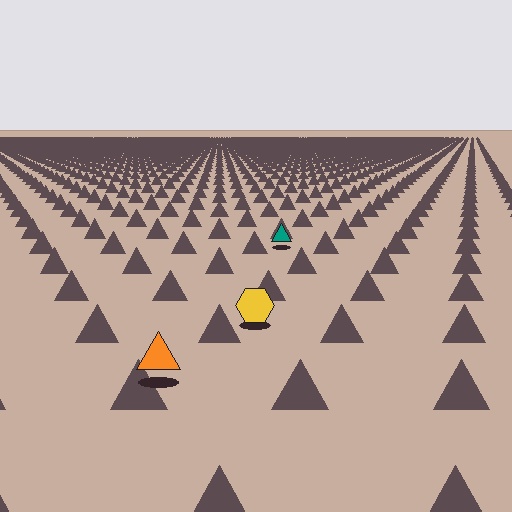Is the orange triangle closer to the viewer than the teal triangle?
Yes. The orange triangle is closer — you can tell from the texture gradient: the ground texture is coarser near it.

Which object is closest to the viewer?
The orange triangle is closest. The texture marks near it are larger and more spread out.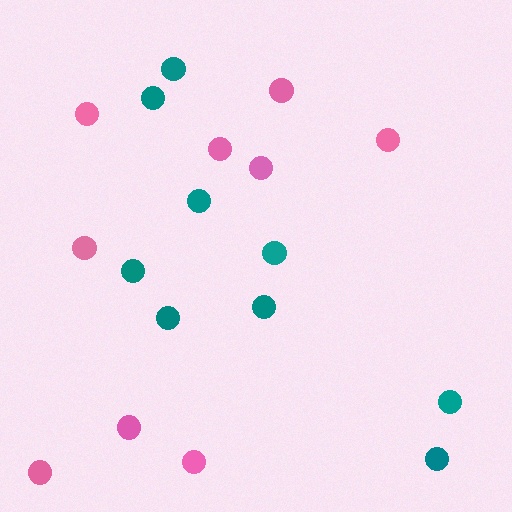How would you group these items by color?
There are 2 groups: one group of teal circles (9) and one group of pink circles (9).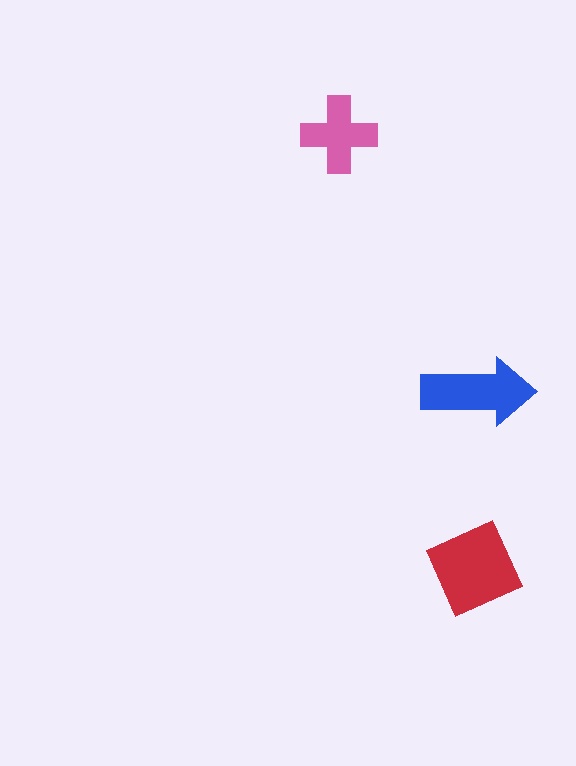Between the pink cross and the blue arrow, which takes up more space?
The blue arrow.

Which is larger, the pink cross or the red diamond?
The red diamond.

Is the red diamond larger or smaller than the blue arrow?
Larger.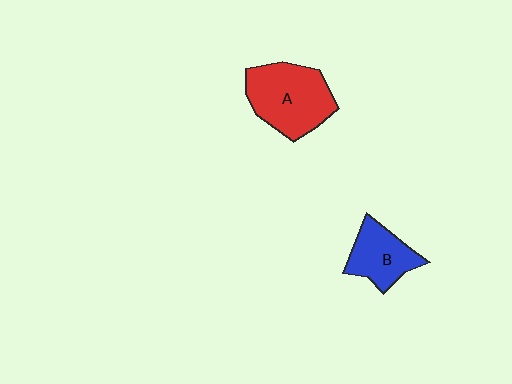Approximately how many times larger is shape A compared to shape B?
Approximately 1.6 times.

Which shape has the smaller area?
Shape B (blue).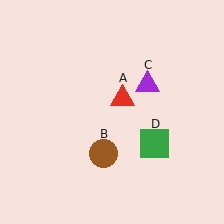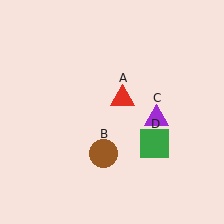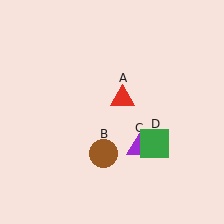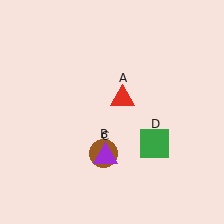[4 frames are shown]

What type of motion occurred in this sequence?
The purple triangle (object C) rotated clockwise around the center of the scene.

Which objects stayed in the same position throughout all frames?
Red triangle (object A) and brown circle (object B) and green square (object D) remained stationary.